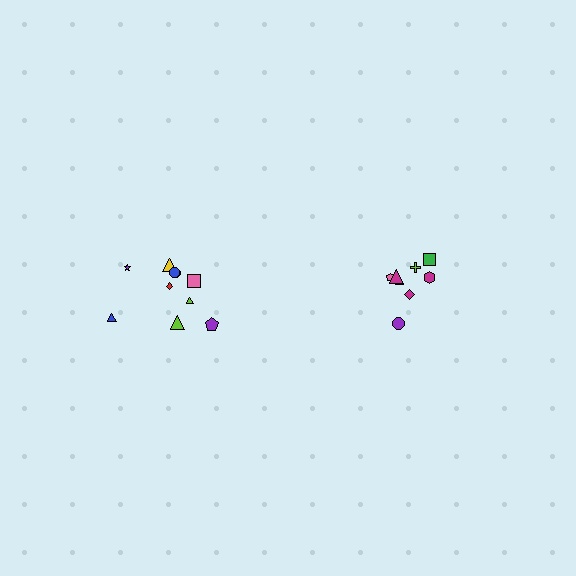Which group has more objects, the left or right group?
The left group.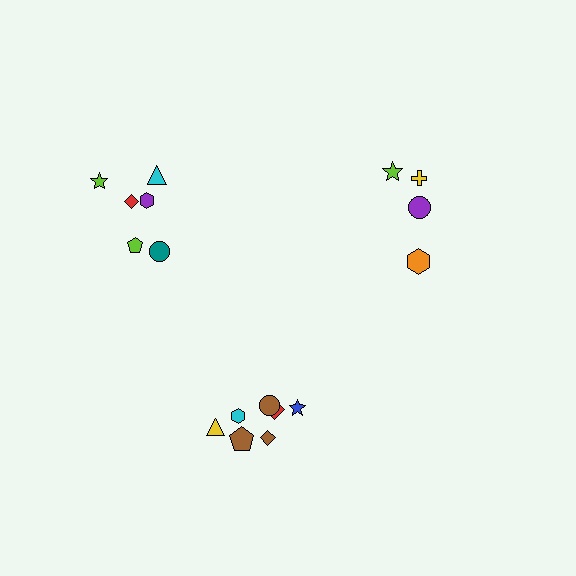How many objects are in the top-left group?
There are 6 objects.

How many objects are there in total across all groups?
There are 17 objects.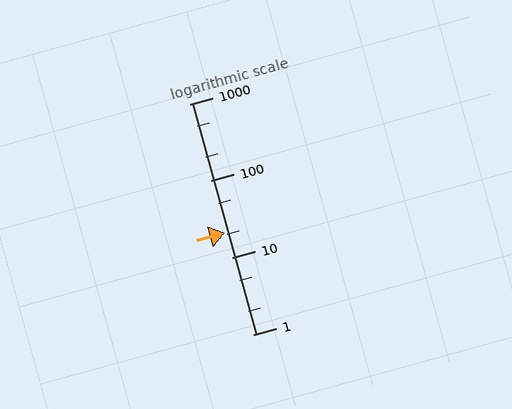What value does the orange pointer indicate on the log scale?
The pointer indicates approximately 21.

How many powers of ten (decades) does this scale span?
The scale spans 3 decades, from 1 to 1000.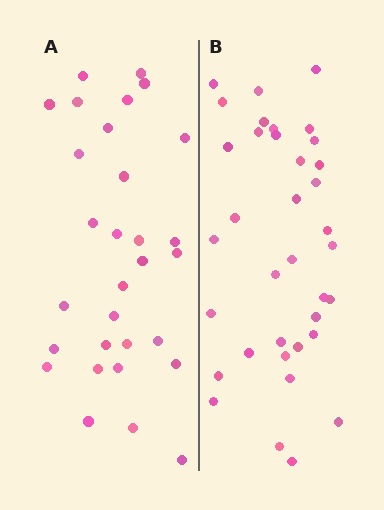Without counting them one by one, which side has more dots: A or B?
Region B (the right region) has more dots.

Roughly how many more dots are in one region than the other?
Region B has about 6 more dots than region A.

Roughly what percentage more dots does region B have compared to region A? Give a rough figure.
About 20% more.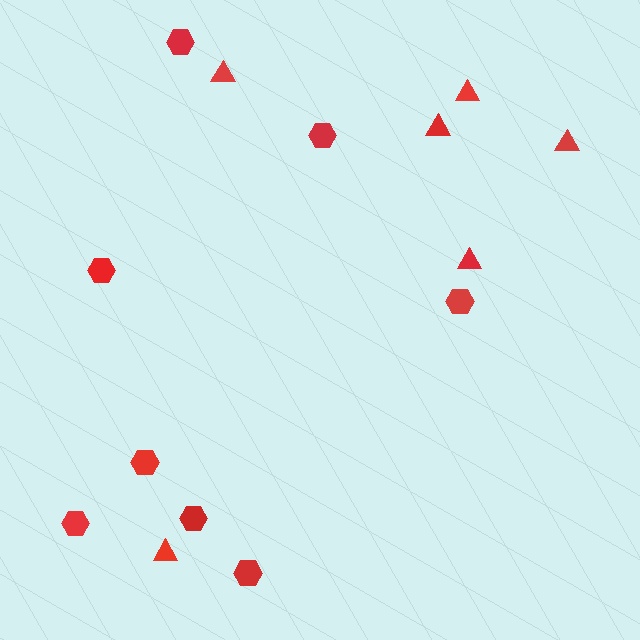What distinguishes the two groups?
There are 2 groups: one group of triangles (6) and one group of hexagons (8).